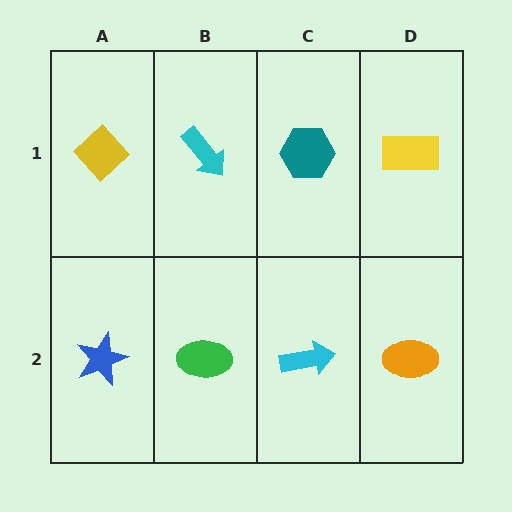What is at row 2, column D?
An orange ellipse.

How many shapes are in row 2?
4 shapes.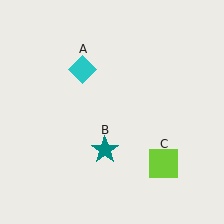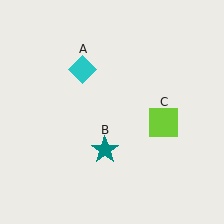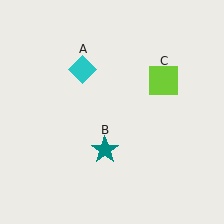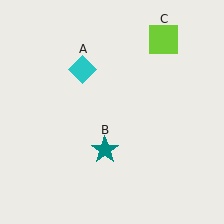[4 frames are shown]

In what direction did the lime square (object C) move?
The lime square (object C) moved up.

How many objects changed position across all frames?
1 object changed position: lime square (object C).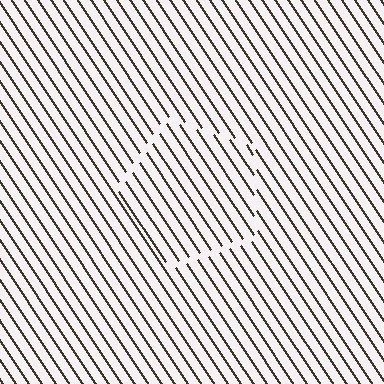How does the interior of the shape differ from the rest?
The interior of the shape contains the same grating, shifted by half a period — the contour is defined by the phase discontinuity where line-ends from the inner and outer gratings abut.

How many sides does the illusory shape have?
5 sides — the line-ends trace a pentagon.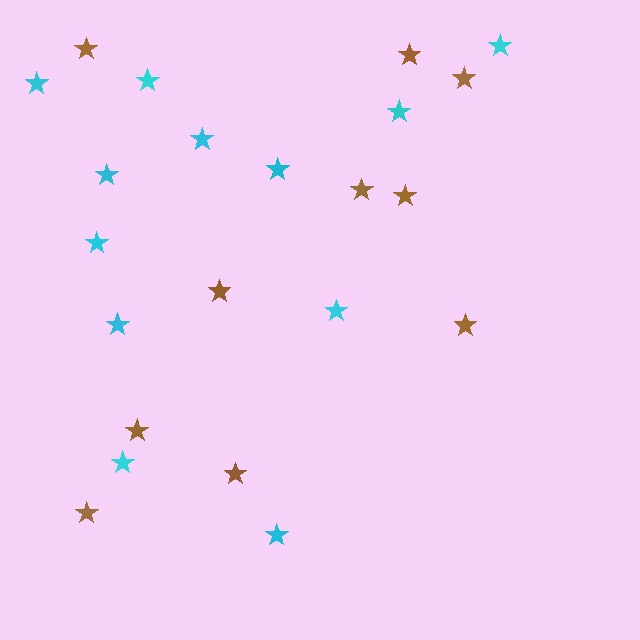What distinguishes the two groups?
There are 2 groups: one group of brown stars (10) and one group of cyan stars (12).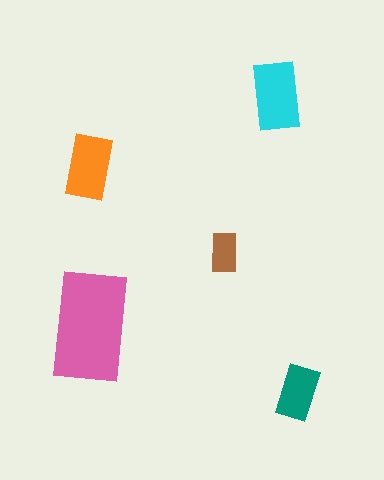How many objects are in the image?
There are 5 objects in the image.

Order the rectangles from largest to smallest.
the pink one, the cyan one, the orange one, the teal one, the brown one.